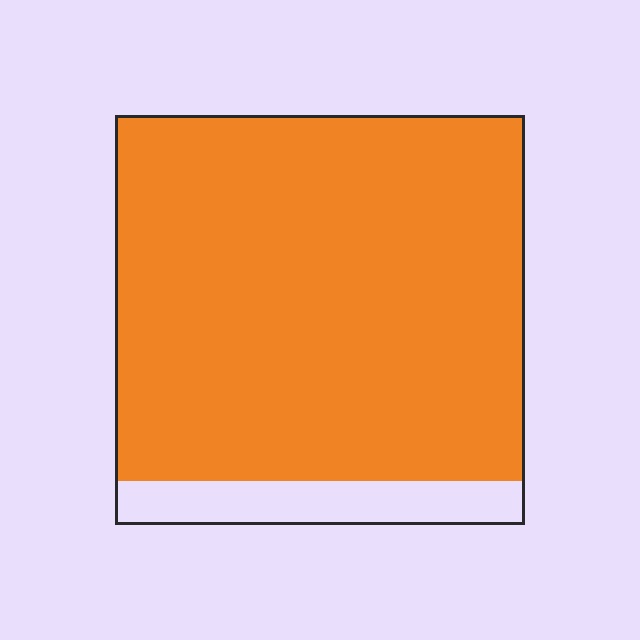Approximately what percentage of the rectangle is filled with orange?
Approximately 90%.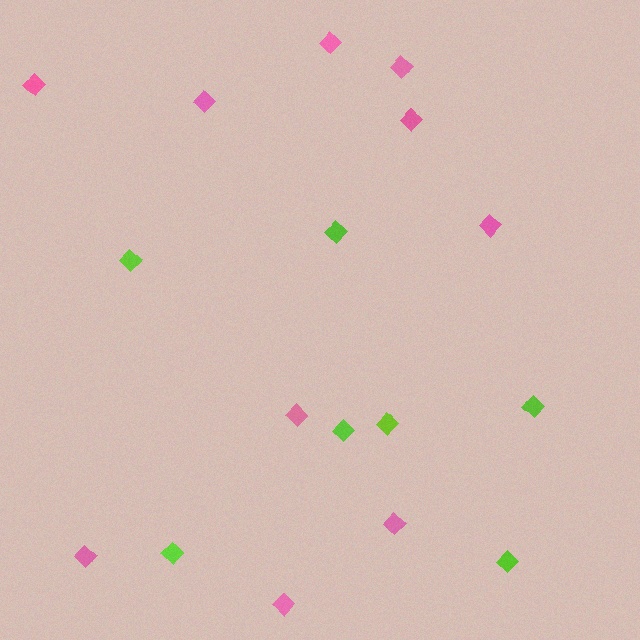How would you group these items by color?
There are 2 groups: one group of pink diamonds (10) and one group of lime diamonds (7).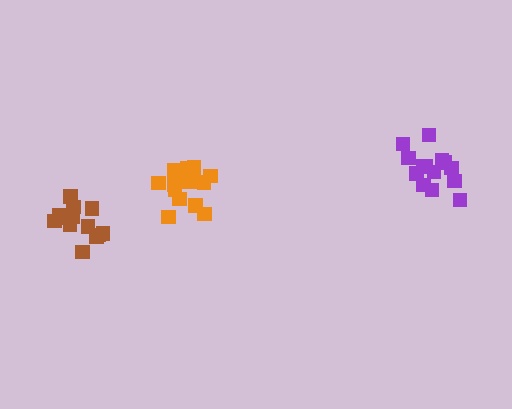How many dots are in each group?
Group 1: 14 dots, Group 2: 13 dots, Group 3: 14 dots (41 total).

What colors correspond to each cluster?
The clusters are colored: orange, brown, purple.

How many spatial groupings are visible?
There are 3 spatial groupings.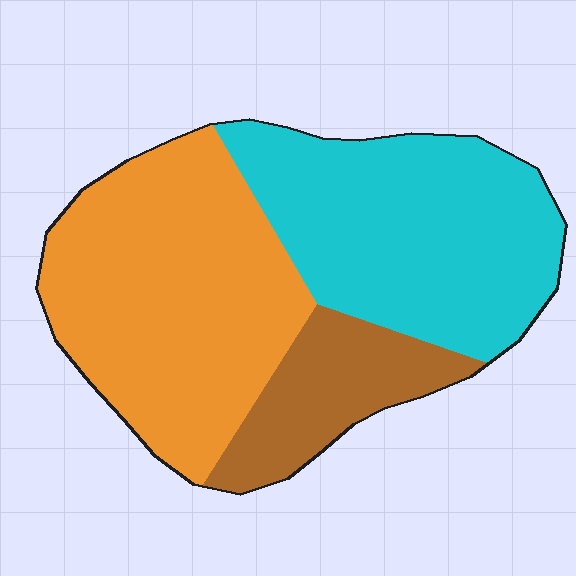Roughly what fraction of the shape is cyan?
Cyan covers roughly 40% of the shape.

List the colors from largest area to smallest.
From largest to smallest: orange, cyan, brown.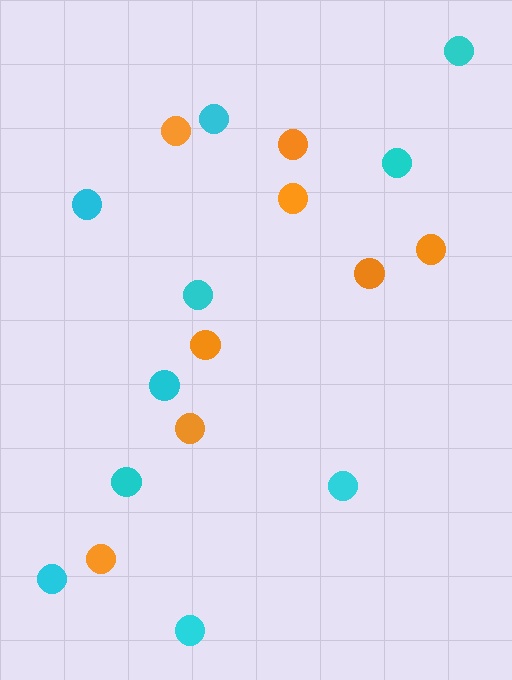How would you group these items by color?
There are 2 groups: one group of orange circles (8) and one group of cyan circles (10).